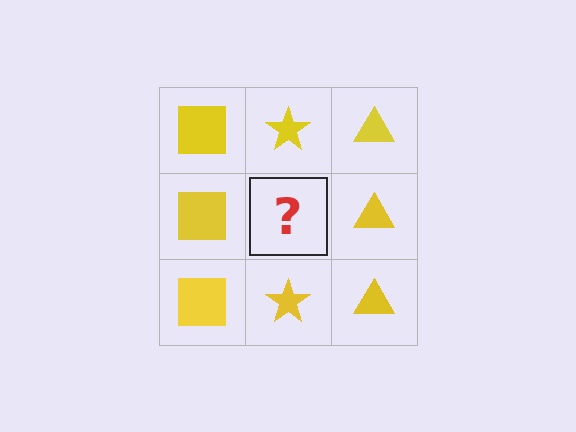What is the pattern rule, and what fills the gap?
The rule is that each column has a consistent shape. The gap should be filled with a yellow star.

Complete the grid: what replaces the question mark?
The question mark should be replaced with a yellow star.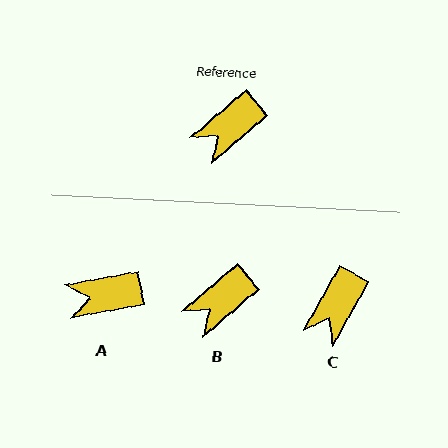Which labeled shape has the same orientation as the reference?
B.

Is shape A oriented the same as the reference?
No, it is off by about 30 degrees.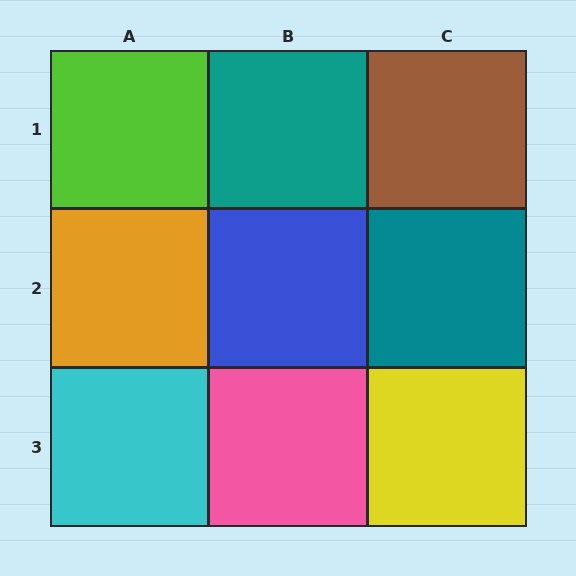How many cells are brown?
1 cell is brown.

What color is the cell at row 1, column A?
Lime.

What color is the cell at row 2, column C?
Teal.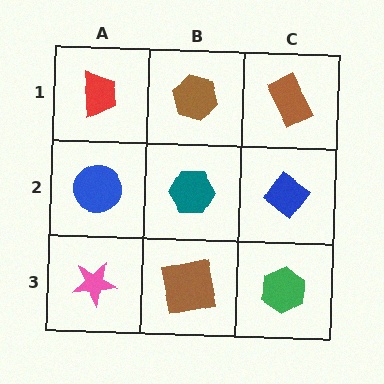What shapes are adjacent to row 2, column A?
A red trapezoid (row 1, column A), a pink star (row 3, column A), a teal hexagon (row 2, column B).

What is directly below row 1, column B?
A teal hexagon.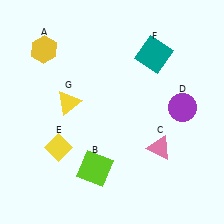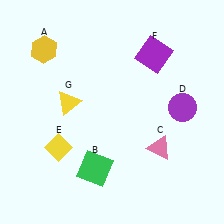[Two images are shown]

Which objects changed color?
B changed from lime to green. F changed from teal to purple.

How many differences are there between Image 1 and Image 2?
There are 2 differences between the two images.